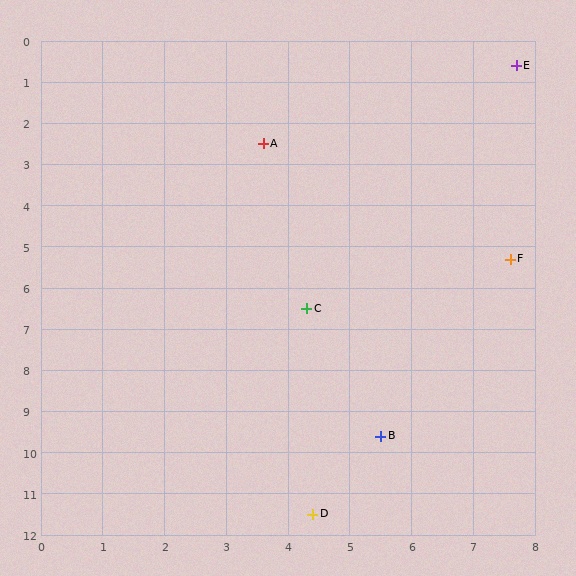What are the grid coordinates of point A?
Point A is at approximately (3.6, 2.5).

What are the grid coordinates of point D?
Point D is at approximately (4.4, 11.5).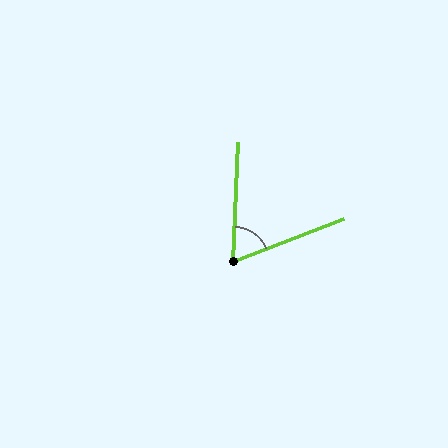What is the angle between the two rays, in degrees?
Approximately 67 degrees.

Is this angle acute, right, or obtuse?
It is acute.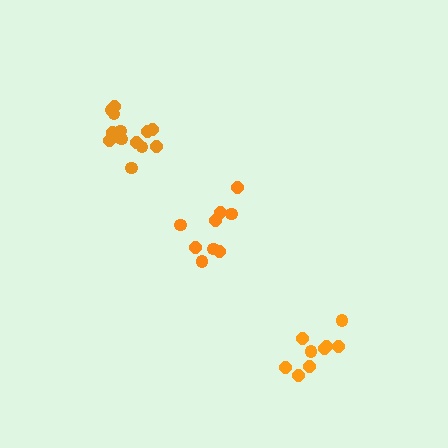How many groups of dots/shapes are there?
There are 3 groups.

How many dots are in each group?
Group 1: 13 dots, Group 2: 9 dots, Group 3: 9 dots (31 total).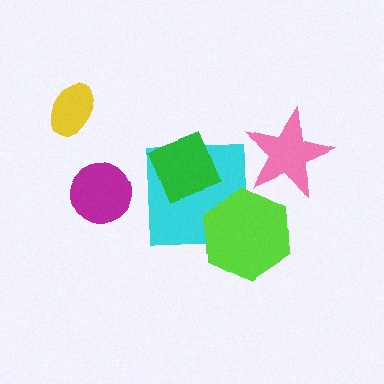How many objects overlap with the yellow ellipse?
0 objects overlap with the yellow ellipse.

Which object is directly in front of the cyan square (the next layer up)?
The green diamond is directly in front of the cyan square.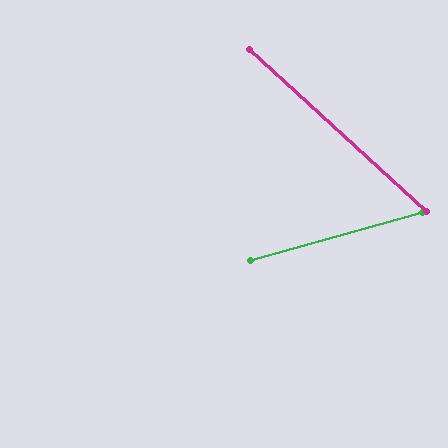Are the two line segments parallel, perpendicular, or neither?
Neither parallel nor perpendicular — they differ by about 58°.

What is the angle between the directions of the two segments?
Approximately 58 degrees.